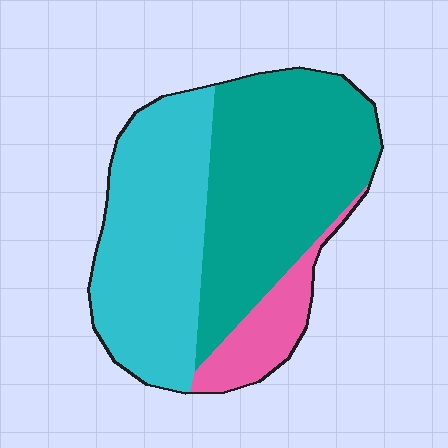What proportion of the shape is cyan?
Cyan covers 41% of the shape.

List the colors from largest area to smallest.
From largest to smallest: teal, cyan, pink.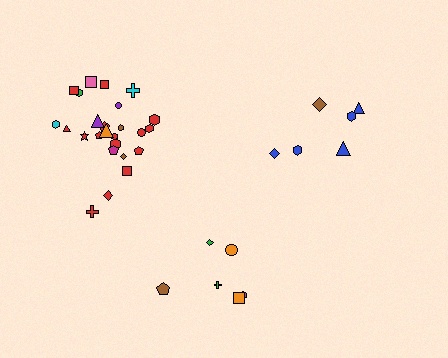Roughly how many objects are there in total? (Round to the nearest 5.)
Roughly 35 objects in total.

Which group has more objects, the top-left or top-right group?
The top-left group.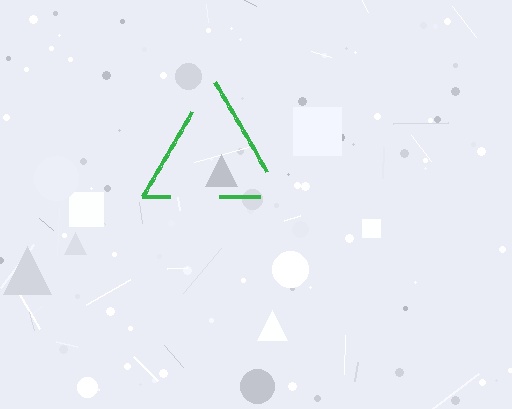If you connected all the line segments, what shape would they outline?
They would outline a triangle.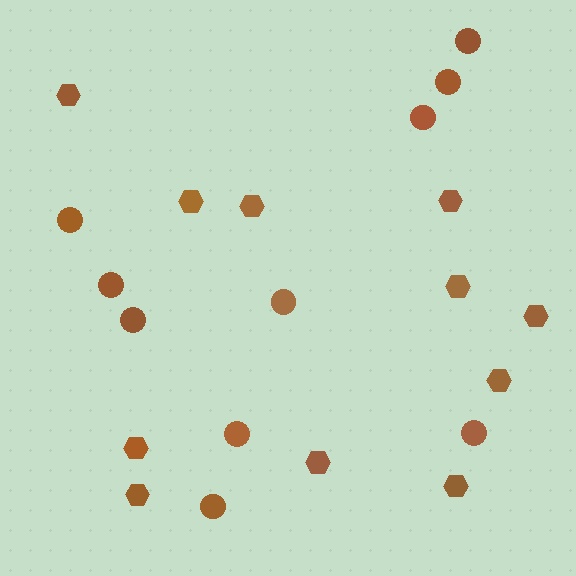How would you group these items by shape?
There are 2 groups: one group of hexagons (11) and one group of circles (10).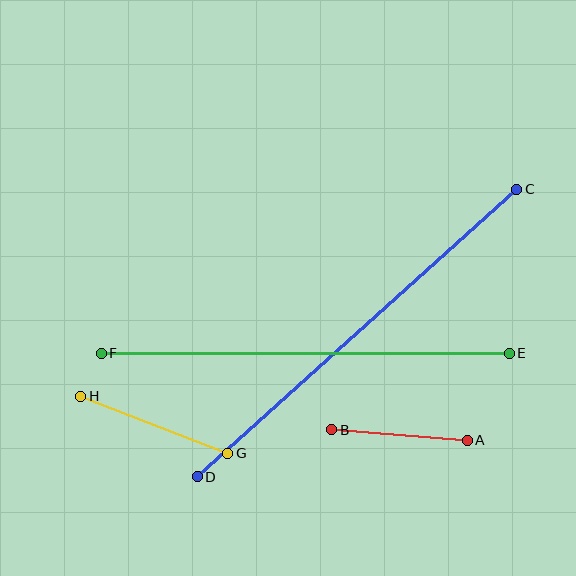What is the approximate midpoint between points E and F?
The midpoint is at approximately (305, 353) pixels.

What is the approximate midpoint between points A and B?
The midpoint is at approximately (399, 435) pixels.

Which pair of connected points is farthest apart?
Points C and D are farthest apart.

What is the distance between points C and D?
The distance is approximately 430 pixels.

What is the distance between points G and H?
The distance is approximately 158 pixels.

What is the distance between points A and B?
The distance is approximately 136 pixels.